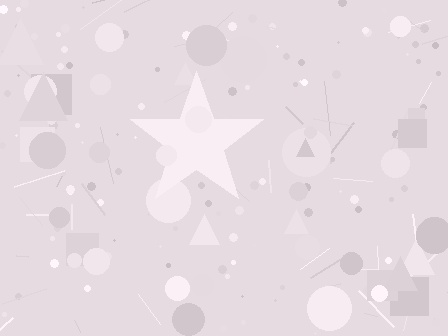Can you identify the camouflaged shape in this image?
The camouflaged shape is a star.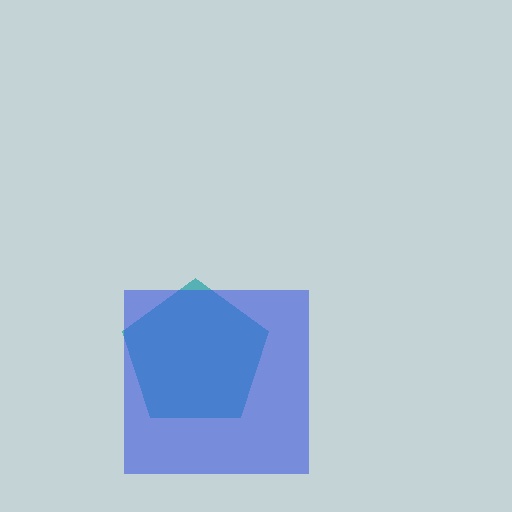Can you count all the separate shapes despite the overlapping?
Yes, there are 2 separate shapes.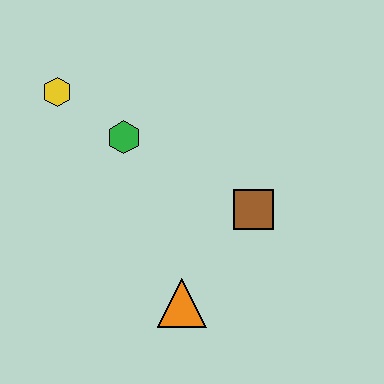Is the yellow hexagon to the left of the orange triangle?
Yes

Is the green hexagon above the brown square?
Yes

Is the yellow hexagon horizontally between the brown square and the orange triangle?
No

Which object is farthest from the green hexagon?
The orange triangle is farthest from the green hexagon.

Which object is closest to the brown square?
The orange triangle is closest to the brown square.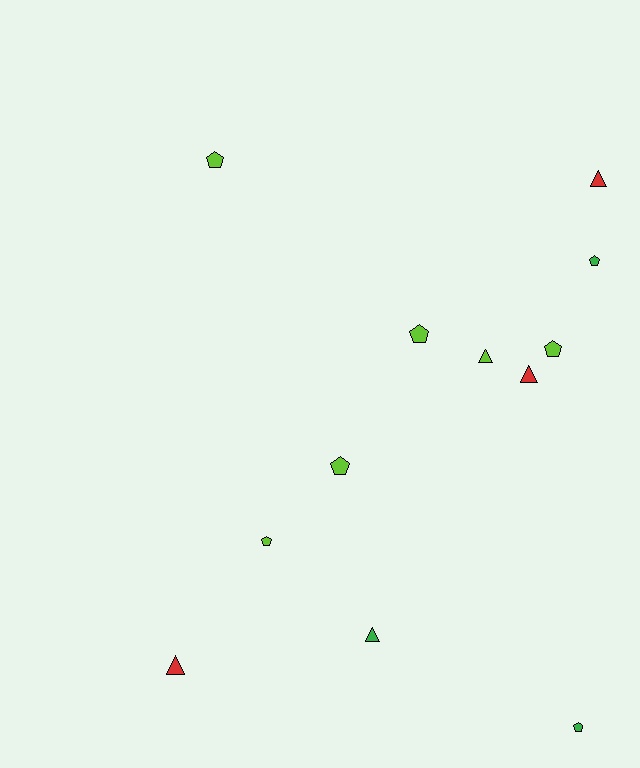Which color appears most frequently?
Lime, with 6 objects.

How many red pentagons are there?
There are no red pentagons.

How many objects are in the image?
There are 12 objects.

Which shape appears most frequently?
Pentagon, with 7 objects.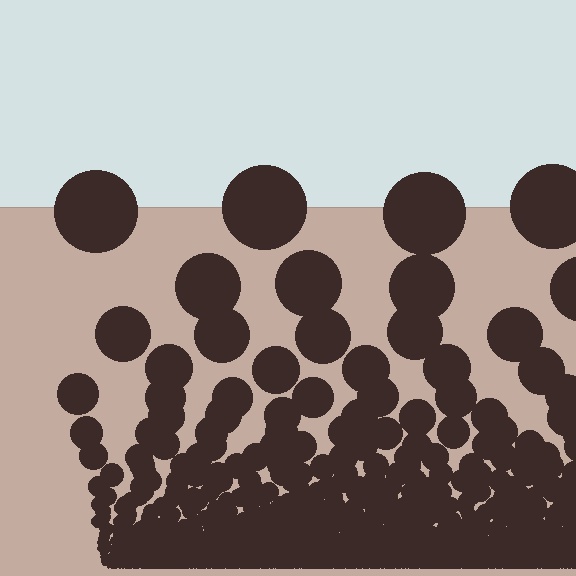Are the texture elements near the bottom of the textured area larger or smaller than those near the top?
Smaller. The gradient is inverted — elements near the bottom are smaller and denser.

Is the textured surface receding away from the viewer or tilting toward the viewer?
The surface appears to tilt toward the viewer. Texture elements get larger and sparser toward the top.